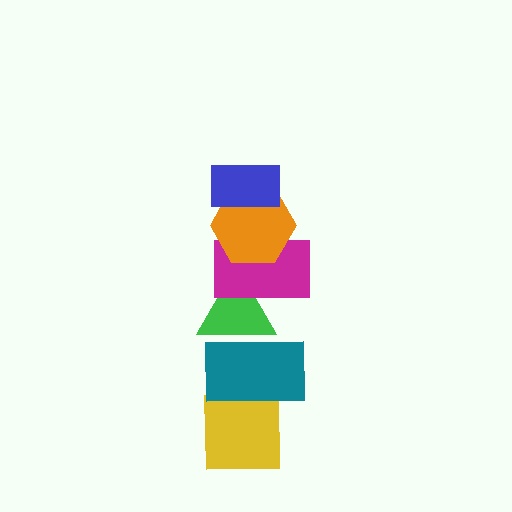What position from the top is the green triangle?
The green triangle is 4th from the top.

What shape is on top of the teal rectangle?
The green triangle is on top of the teal rectangle.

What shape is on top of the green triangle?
The magenta rectangle is on top of the green triangle.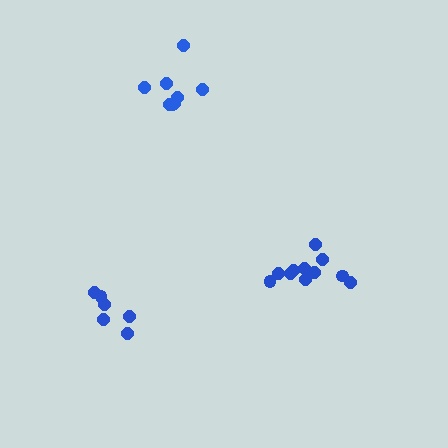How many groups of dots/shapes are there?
There are 3 groups.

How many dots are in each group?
Group 1: 11 dots, Group 2: 6 dots, Group 3: 8 dots (25 total).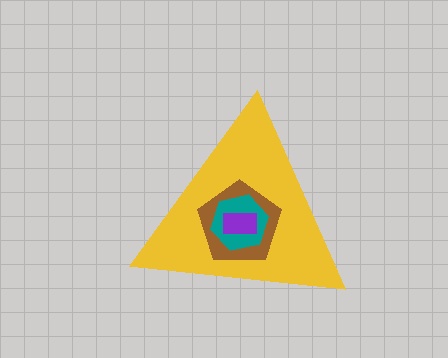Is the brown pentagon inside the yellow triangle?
Yes.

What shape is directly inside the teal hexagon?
The purple rectangle.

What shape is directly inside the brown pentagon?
The teal hexagon.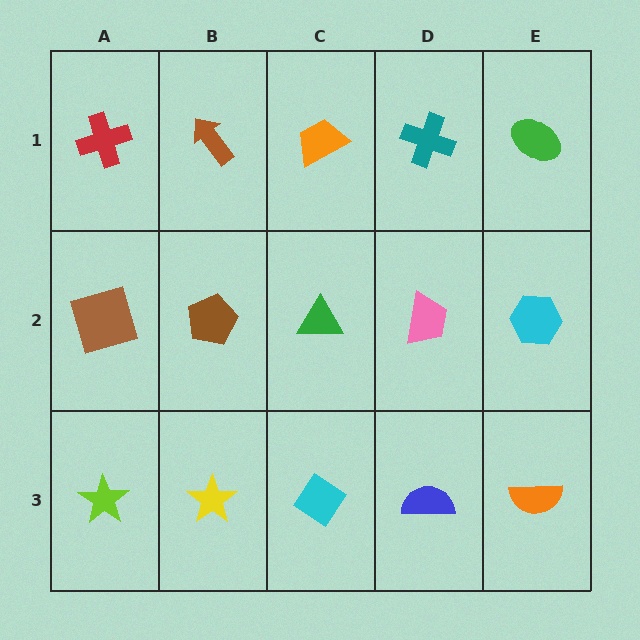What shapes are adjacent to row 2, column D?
A teal cross (row 1, column D), a blue semicircle (row 3, column D), a green triangle (row 2, column C), a cyan hexagon (row 2, column E).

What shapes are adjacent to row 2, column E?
A green ellipse (row 1, column E), an orange semicircle (row 3, column E), a pink trapezoid (row 2, column D).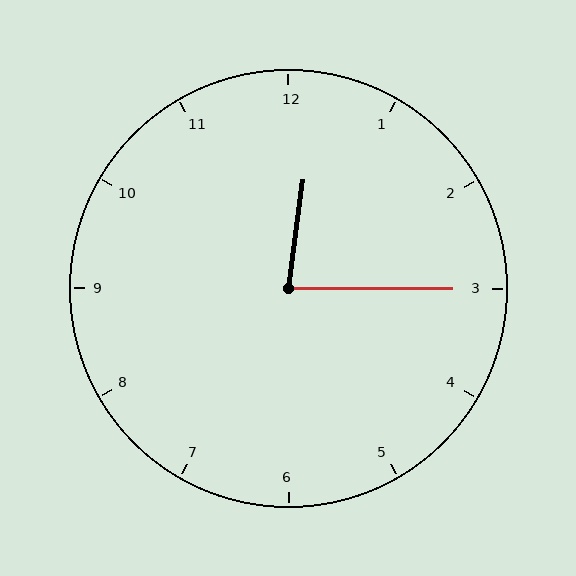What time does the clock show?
12:15.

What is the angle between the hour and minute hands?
Approximately 82 degrees.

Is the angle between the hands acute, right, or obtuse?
It is acute.